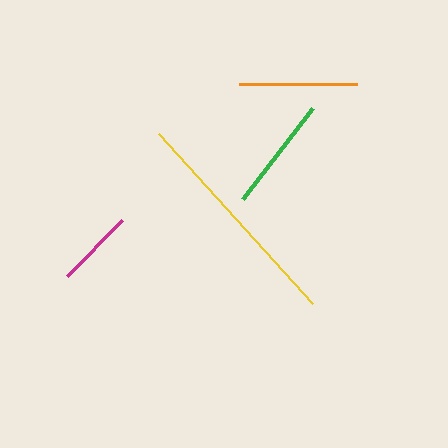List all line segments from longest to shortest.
From longest to shortest: yellow, orange, green, magenta.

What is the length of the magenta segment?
The magenta segment is approximately 79 pixels long.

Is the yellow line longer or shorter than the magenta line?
The yellow line is longer than the magenta line.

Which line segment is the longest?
The yellow line is the longest at approximately 229 pixels.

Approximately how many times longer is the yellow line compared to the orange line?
The yellow line is approximately 1.9 times the length of the orange line.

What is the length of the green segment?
The green segment is approximately 115 pixels long.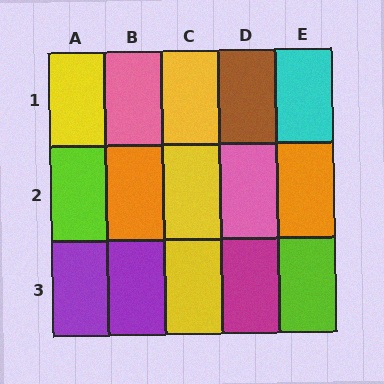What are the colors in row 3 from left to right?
Purple, purple, yellow, magenta, lime.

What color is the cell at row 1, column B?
Pink.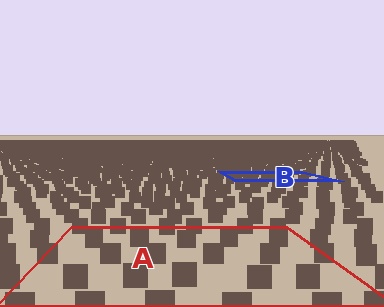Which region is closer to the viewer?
Region A is closer. The texture elements there are larger and more spread out.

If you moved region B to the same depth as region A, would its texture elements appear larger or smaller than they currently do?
They would appear larger. At a closer depth, the same texture elements are projected at a bigger on-screen size.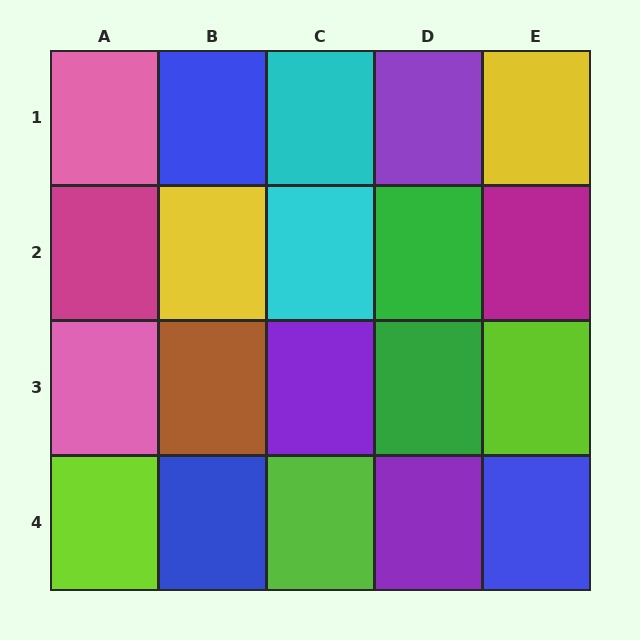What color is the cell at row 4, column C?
Lime.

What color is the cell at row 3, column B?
Brown.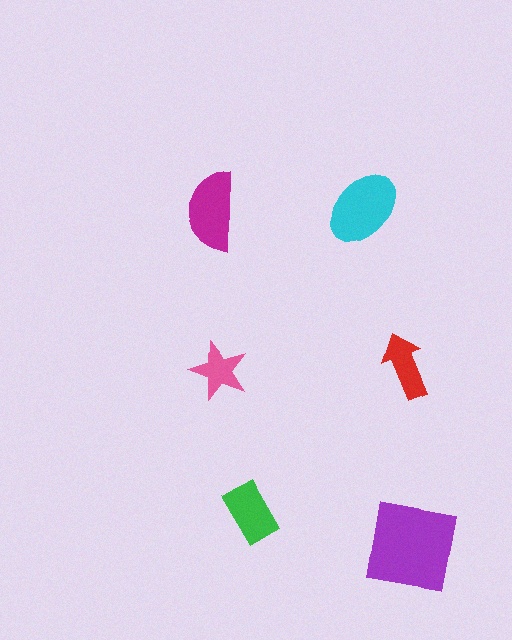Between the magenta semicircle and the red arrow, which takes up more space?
The magenta semicircle.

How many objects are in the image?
There are 6 objects in the image.